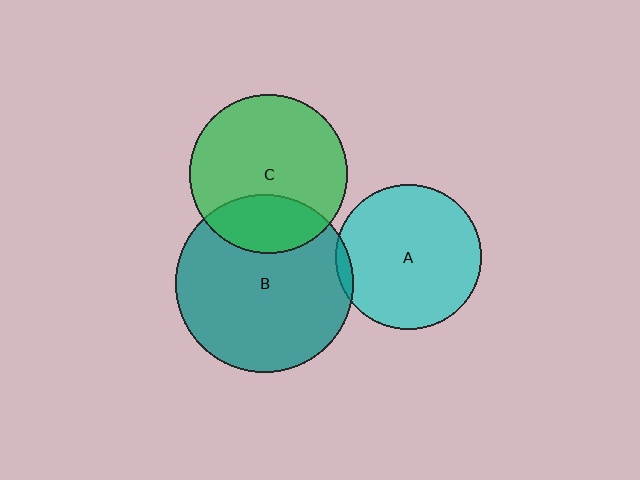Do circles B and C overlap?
Yes.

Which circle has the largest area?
Circle B (teal).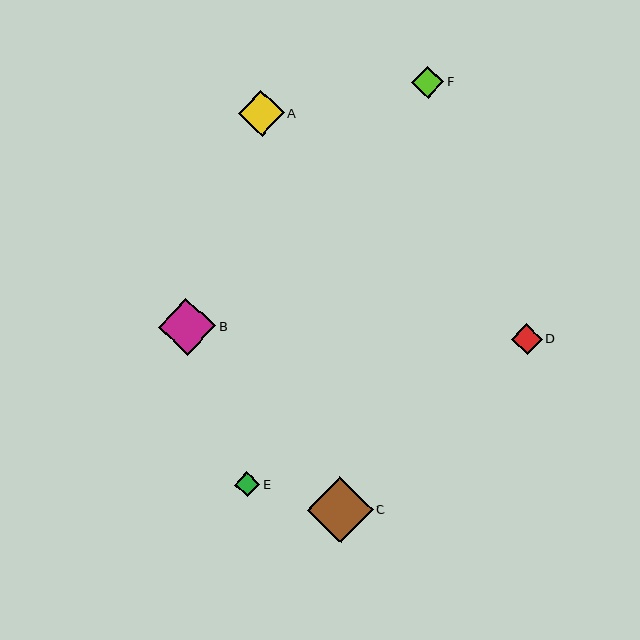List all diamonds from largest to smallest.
From largest to smallest: C, B, A, F, D, E.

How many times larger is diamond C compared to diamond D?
Diamond C is approximately 2.1 times the size of diamond D.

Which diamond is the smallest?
Diamond E is the smallest with a size of approximately 25 pixels.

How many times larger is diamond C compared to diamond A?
Diamond C is approximately 1.4 times the size of diamond A.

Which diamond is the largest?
Diamond C is the largest with a size of approximately 66 pixels.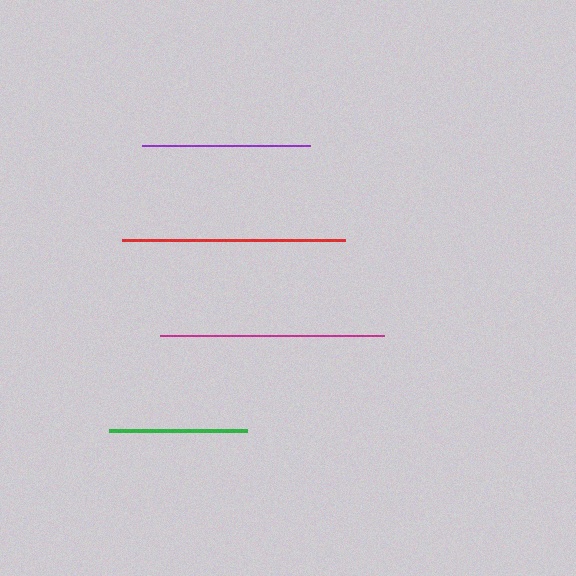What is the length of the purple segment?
The purple segment is approximately 169 pixels long.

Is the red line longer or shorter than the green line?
The red line is longer than the green line.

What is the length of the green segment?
The green segment is approximately 138 pixels long.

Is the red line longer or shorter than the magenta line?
The magenta line is longer than the red line.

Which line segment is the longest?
The magenta line is the longest at approximately 224 pixels.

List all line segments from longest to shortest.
From longest to shortest: magenta, red, purple, green.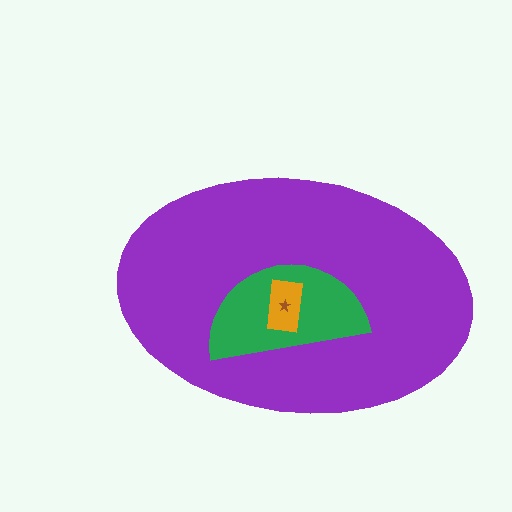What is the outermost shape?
The purple ellipse.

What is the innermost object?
The brown star.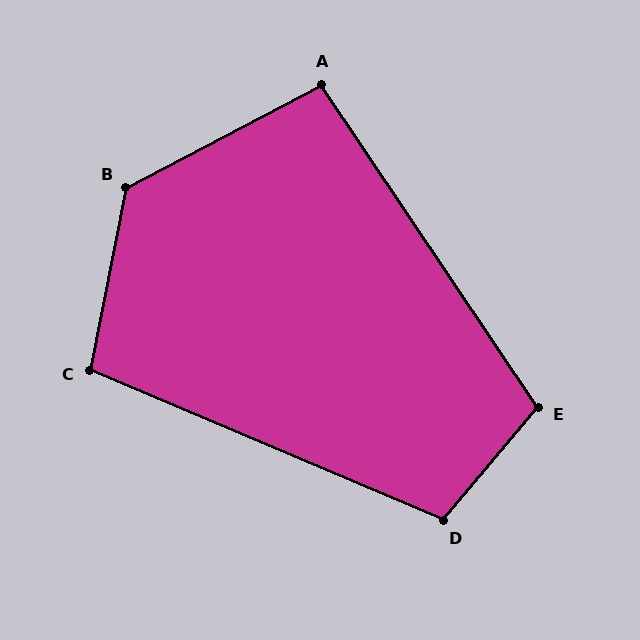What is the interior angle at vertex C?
Approximately 102 degrees (obtuse).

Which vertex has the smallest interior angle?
A, at approximately 96 degrees.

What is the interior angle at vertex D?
Approximately 107 degrees (obtuse).